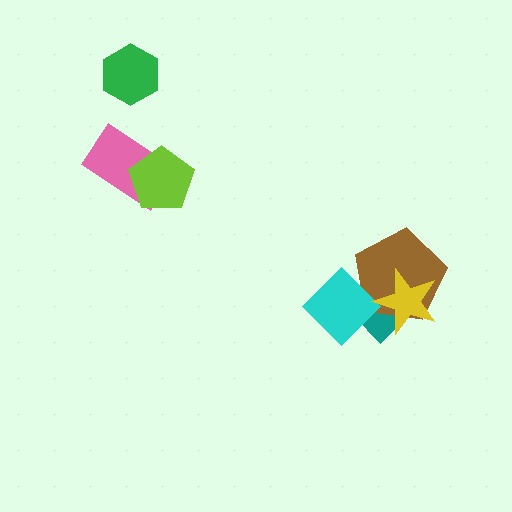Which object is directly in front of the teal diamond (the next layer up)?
The brown pentagon is directly in front of the teal diamond.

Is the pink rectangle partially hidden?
Yes, it is partially covered by another shape.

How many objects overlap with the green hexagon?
0 objects overlap with the green hexagon.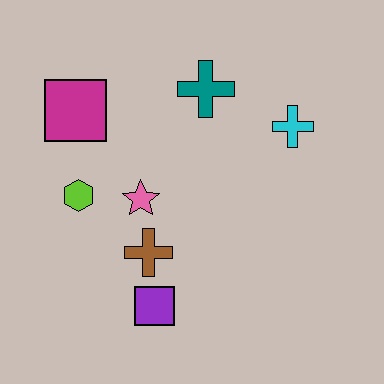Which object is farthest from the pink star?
The cyan cross is farthest from the pink star.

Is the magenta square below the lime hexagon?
No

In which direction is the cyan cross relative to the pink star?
The cyan cross is to the right of the pink star.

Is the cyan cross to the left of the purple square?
No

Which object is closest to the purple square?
The brown cross is closest to the purple square.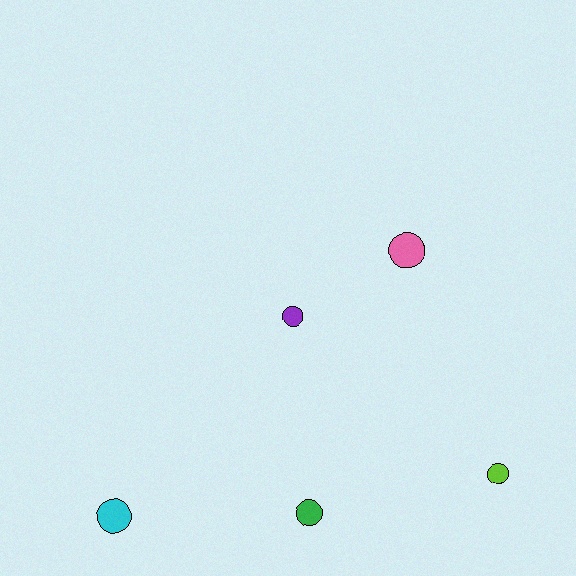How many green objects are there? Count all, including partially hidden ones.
There is 1 green object.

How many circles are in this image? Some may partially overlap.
There are 5 circles.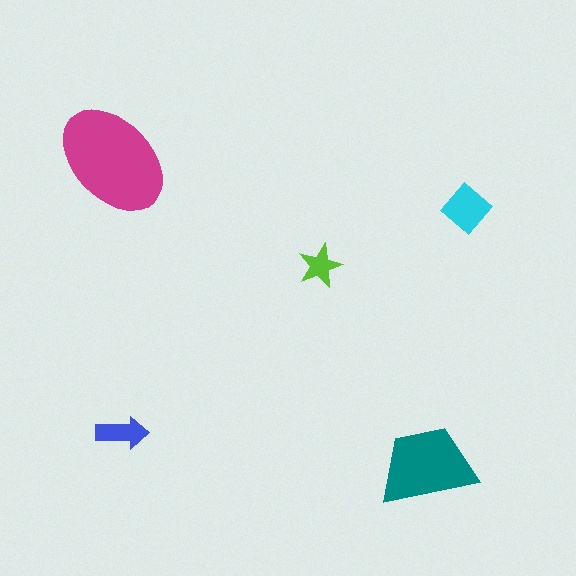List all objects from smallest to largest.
The lime star, the blue arrow, the cyan diamond, the teal trapezoid, the magenta ellipse.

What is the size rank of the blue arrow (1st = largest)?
4th.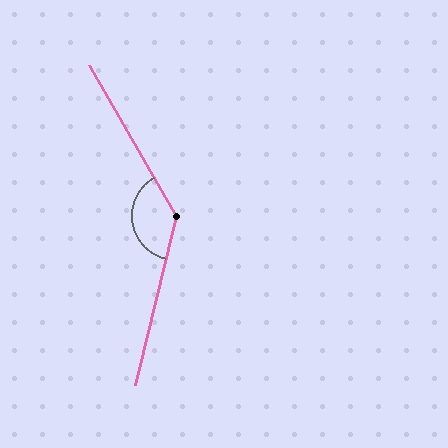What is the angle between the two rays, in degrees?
Approximately 136 degrees.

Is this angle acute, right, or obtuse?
It is obtuse.